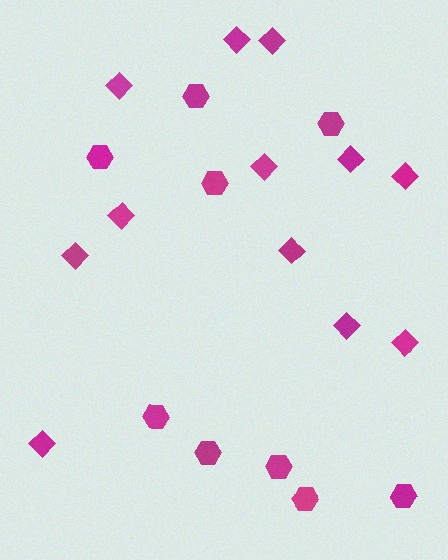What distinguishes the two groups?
There are 2 groups: one group of hexagons (9) and one group of diamonds (12).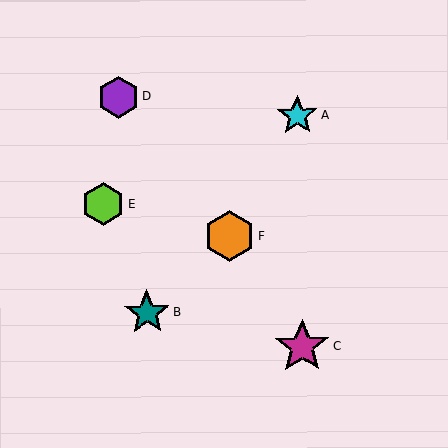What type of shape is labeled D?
Shape D is a purple hexagon.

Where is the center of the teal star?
The center of the teal star is at (147, 313).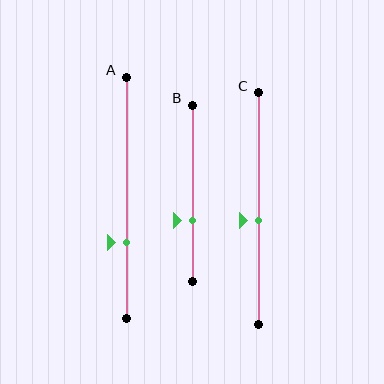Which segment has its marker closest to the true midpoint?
Segment C has its marker closest to the true midpoint.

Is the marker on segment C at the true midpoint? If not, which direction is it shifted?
No, the marker on segment C is shifted downward by about 5% of the segment length.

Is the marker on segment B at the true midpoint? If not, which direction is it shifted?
No, the marker on segment B is shifted downward by about 15% of the segment length.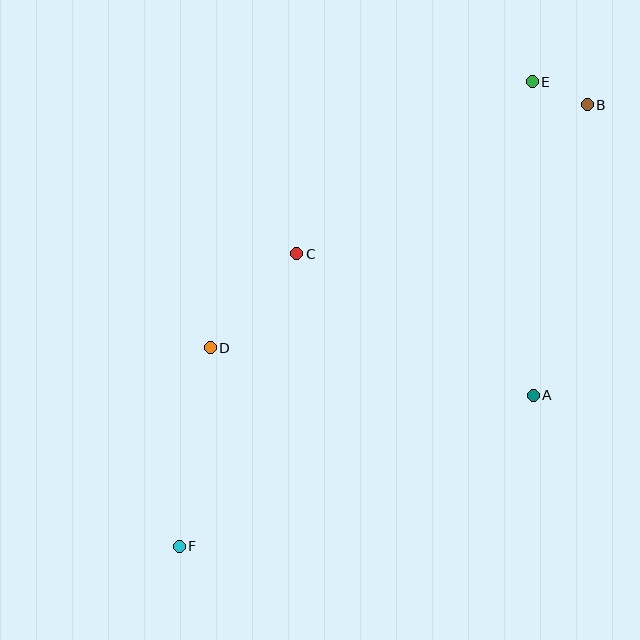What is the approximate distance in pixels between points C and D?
The distance between C and D is approximately 128 pixels.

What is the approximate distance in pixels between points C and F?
The distance between C and F is approximately 315 pixels.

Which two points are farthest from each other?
Points B and F are farthest from each other.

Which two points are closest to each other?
Points B and E are closest to each other.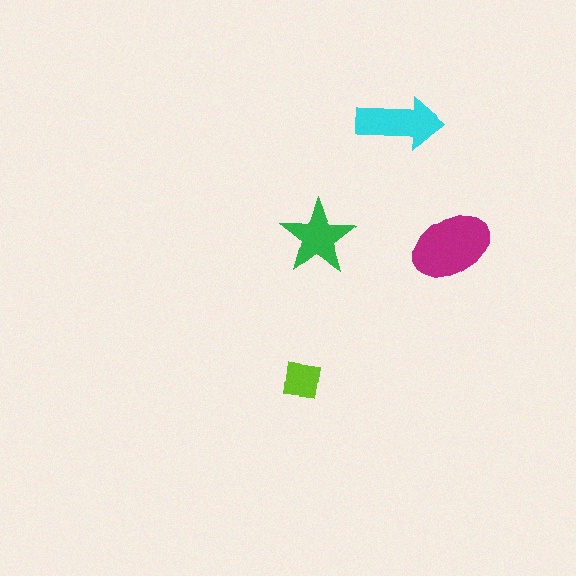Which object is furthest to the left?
The lime square is leftmost.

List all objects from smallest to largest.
The lime square, the green star, the cyan arrow, the magenta ellipse.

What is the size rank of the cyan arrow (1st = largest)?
2nd.